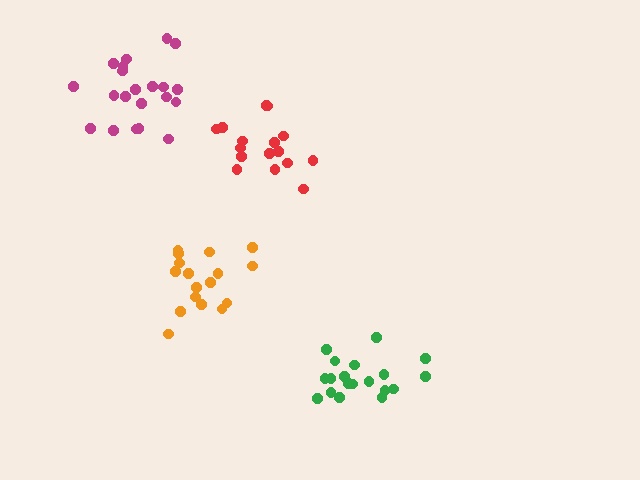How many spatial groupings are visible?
There are 4 spatial groupings.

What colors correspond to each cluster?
The clusters are colored: red, magenta, green, orange.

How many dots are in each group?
Group 1: 16 dots, Group 2: 21 dots, Group 3: 19 dots, Group 4: 17 dots (73 total).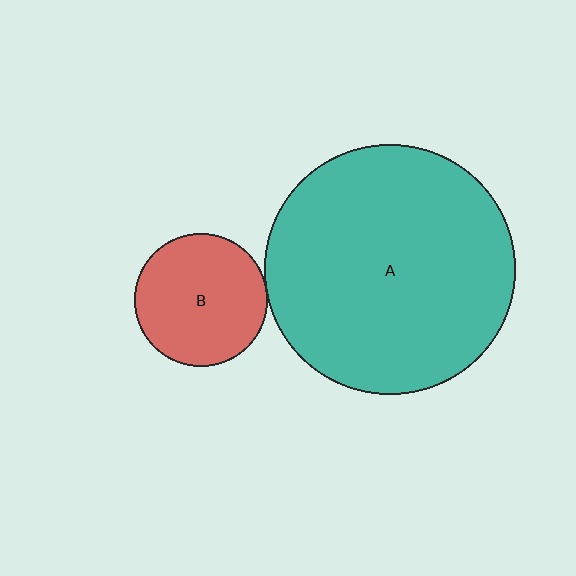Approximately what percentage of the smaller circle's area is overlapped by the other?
Approximately 5%.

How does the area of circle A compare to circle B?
Approximately 3.6 times.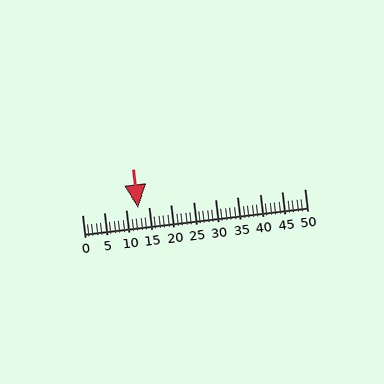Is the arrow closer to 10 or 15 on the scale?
The arrow is closer to 15.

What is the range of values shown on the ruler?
The ruler shows values from 0 to 50.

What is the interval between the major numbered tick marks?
The major tick marks are spaced 5 units apart.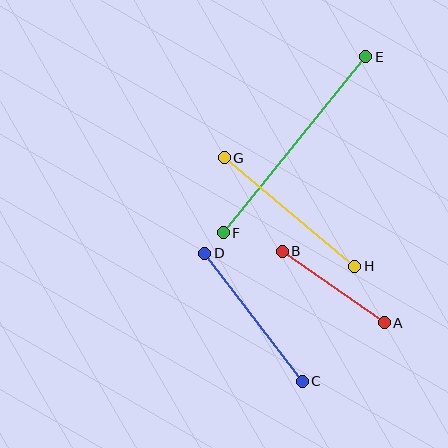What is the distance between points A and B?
The distance is approximately 125 pixels.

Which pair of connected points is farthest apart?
Points E and F are farthest apart.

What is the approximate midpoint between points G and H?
The midpoint is at approximately (289, 212) pixels.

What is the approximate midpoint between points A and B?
The midpoint is at approximately (333, 287) pixels.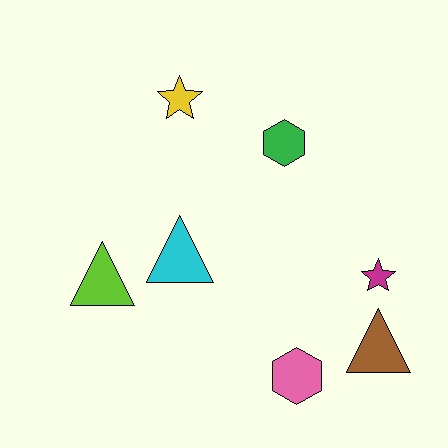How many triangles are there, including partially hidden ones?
There are 3 triangles.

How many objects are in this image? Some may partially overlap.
There are 7 objects.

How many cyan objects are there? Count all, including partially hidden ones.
There is 1 cyan object.